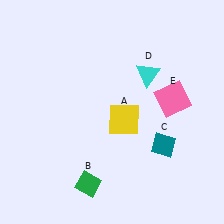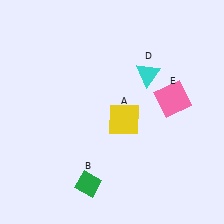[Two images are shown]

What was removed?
The teal diamond (C) was removed in Image 2.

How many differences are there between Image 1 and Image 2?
There is 1 difference between the two images.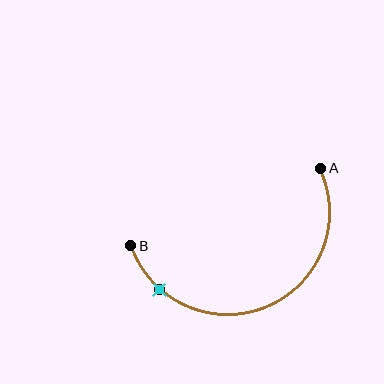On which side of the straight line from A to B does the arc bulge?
The arc bulges below the straight line connecting A and B.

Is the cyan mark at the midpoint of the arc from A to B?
No. The cyan mark lies on the arc but is closer to endpoint B. The arc midpoint would be at the point on the curve equidistant along the arc from both A and B.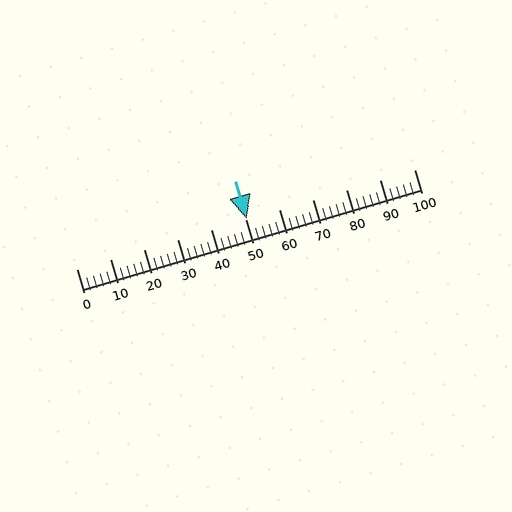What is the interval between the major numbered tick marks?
The major tick marks are spaced 10 units apart.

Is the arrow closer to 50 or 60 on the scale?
The arrow is closer to 50.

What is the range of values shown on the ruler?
The ruler shows values from 0 to 100.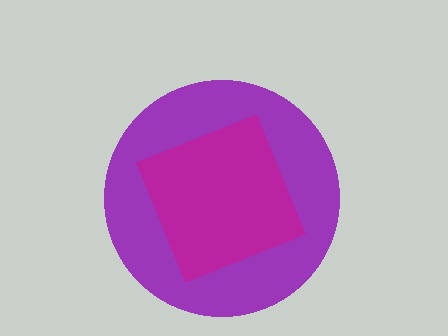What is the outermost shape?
The purple circle.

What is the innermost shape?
The magenta square.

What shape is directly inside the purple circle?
The magenta square.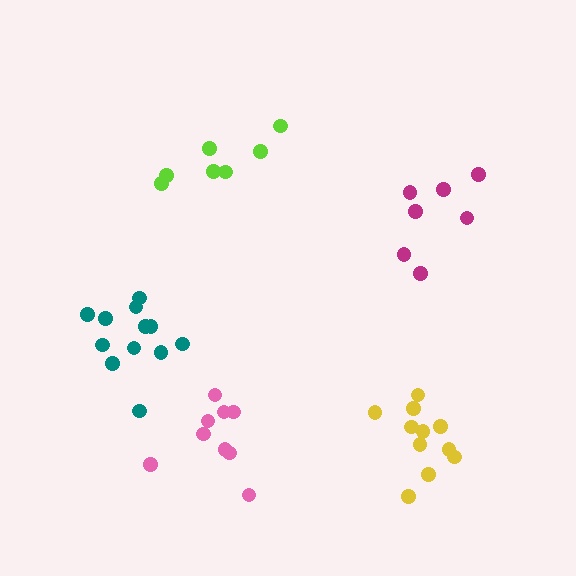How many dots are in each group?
Group 1: 11 dots, Group 2: 7 dots, Group 3: 7 dots, Group 4: 9 dots, Group 5: 12 dots (46 total).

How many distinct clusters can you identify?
There are 5 distinct clusters.